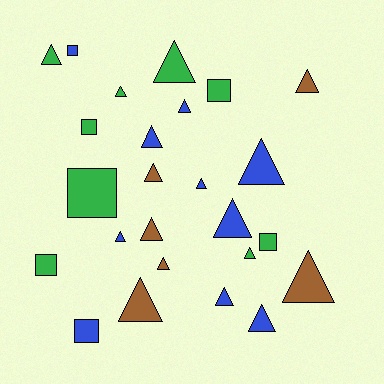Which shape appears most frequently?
Triangle, with 18 objects.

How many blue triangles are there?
There are 8 blue triangles.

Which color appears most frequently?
Blue, with 10 objects.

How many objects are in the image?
There are 25 objects.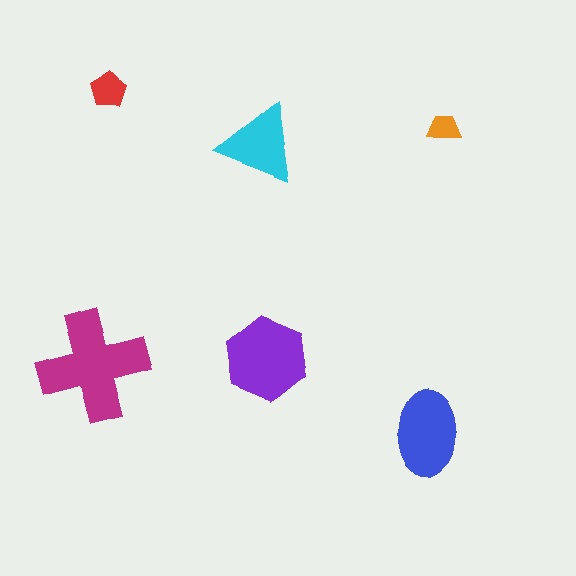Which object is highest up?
The red pentagon is topmost.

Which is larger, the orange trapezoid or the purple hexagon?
The purple hexagon.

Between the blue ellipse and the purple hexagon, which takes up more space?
The purple hexagon.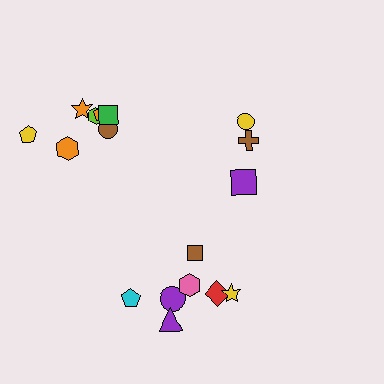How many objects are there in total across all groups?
There are 17 objects.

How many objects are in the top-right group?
There are 3 objects.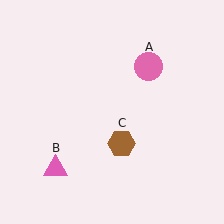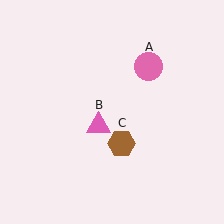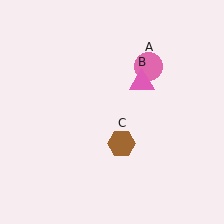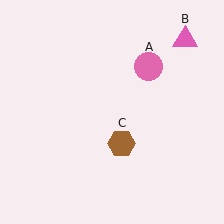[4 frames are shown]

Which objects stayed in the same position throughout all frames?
Pink circle (object A) and brown hexagon (object C) remained stationary.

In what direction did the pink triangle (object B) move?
The pink triangle (object B) moved up and to the right.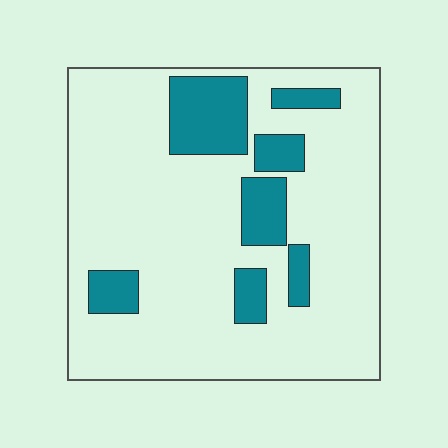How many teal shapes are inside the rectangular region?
7.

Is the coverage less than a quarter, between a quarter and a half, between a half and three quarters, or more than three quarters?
Less than a quarter.